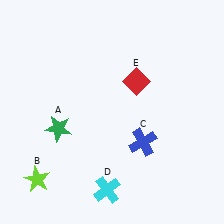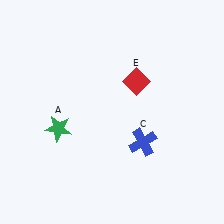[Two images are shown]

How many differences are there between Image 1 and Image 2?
There are 2 differences between the two images.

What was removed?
The cyan cross (D), the lime star (B) were removed in Image 2.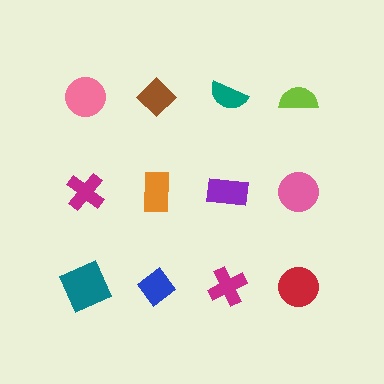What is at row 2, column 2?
An orange rectangle.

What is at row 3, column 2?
A blue diamond.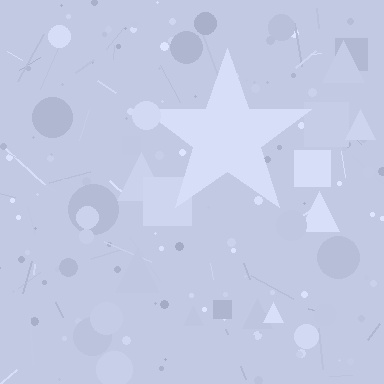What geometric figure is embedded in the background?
A star is embedded in the background.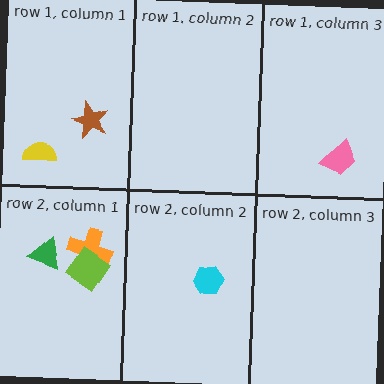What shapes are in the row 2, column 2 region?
The cyan hexagon.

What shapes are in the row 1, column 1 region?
The yellow semicircle, the brown star.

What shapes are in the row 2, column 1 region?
The orange cross, the green triangle, the lime diamond.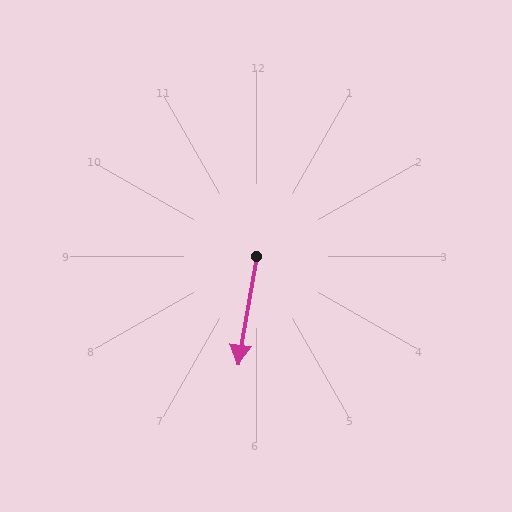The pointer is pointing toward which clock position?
Roughly 6 o'clock.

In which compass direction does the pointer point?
South.